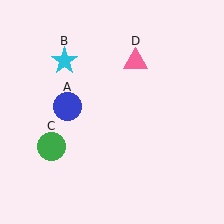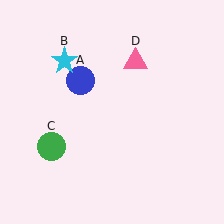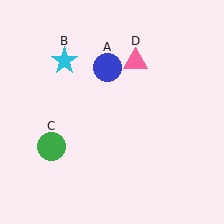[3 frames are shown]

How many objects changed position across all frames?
1 object changed position: blue circle (object A).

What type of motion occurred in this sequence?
The blue circle (object A) rotated clockwise around the center of the scene.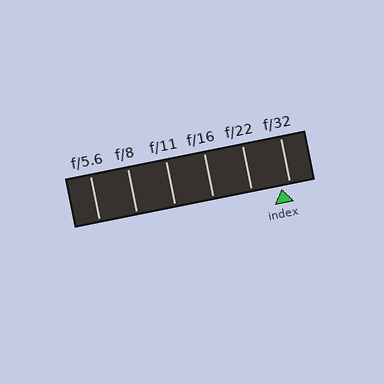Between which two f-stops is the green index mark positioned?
The index mark is between f/22 and f/32.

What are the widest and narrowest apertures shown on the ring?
The widest aperture shown is f/5.6 and the narrowest is f/32.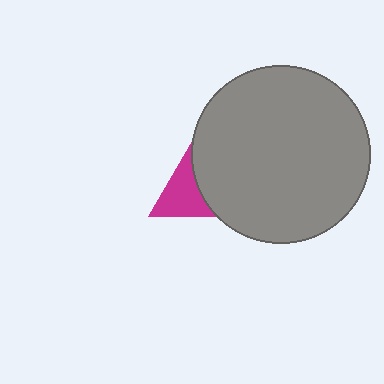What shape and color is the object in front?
The object in front is a gray circle.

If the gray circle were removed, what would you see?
You would see the complete magenta triangle.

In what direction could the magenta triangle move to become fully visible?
The magenta triangle could move left. That would shift it out from behind the gray circle entirely.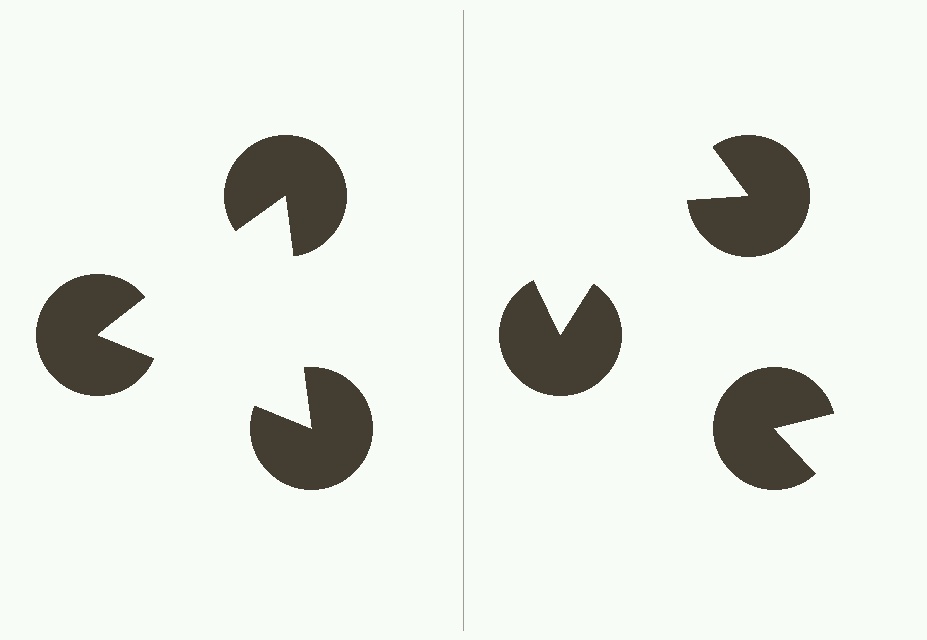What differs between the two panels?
The pac-man discs are positioned identically on both sides; only the wedge orientations differ. On the left they align to a triangle; on the right they are misaligned.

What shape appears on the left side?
An illusory triangle.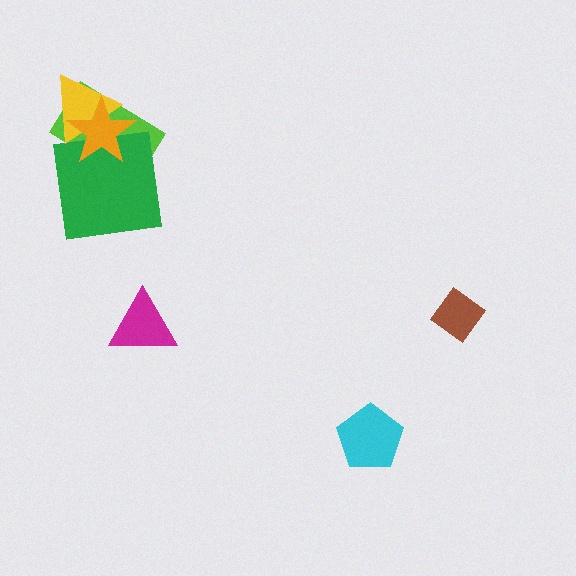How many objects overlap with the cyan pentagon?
0 objects overlap with the cyan pentagon.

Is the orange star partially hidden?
No, no other shape covers it.